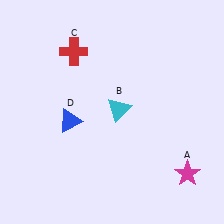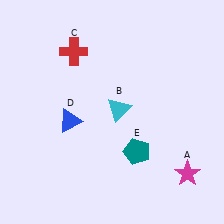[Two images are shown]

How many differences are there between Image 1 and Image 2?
There is 1 difference between the two images.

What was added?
A teal pentagon (E) was added in Image 2.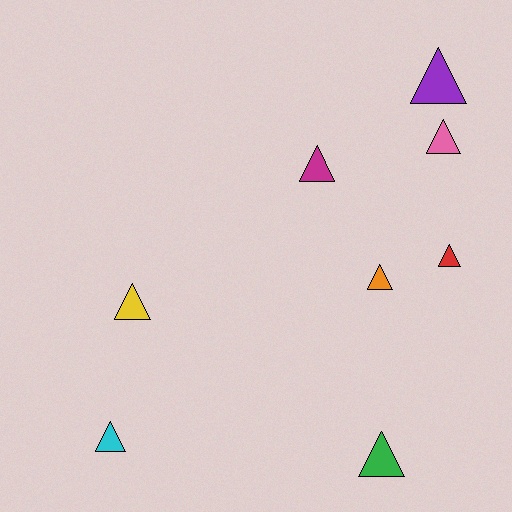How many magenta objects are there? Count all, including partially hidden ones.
There is 1 magenta object.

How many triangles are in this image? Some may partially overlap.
There are 8 triangles.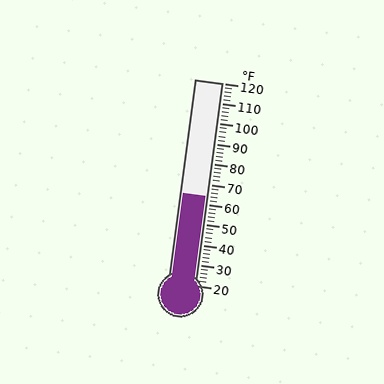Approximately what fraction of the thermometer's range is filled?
The thermometer is filled to approximately 45% of its range.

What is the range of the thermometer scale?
The thermometer scale ranges from 20°F to 120°F.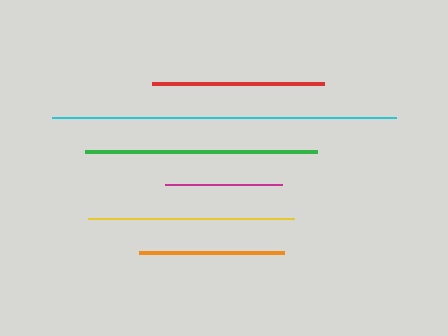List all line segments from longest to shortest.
From longest to shortest: cyan, green, yellow, red, orange, magenta.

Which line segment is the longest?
The cyan line is the longest at approximately 344 pixels.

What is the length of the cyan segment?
The cyan segment is approximately 344 pixels long.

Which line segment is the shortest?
The magenta line is the shortest at approximately 117 pixels.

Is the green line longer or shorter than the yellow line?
The green line is longer than the yellow line.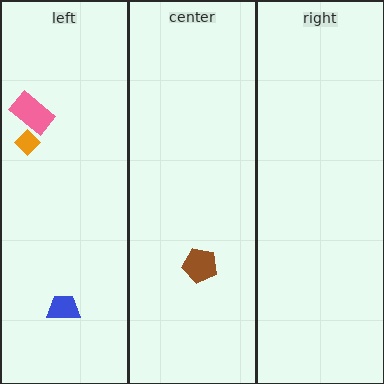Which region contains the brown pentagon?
The center region.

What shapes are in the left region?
The orange diamond, the pink rectangle, the blue trapezoid.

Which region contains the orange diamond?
The left region.